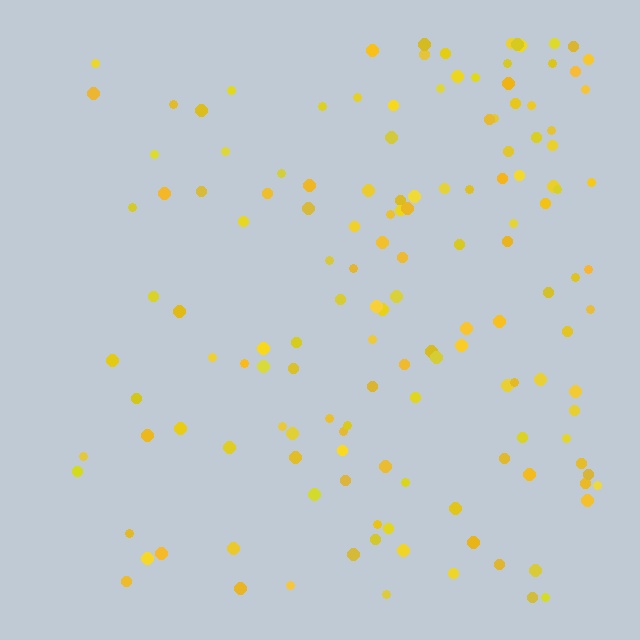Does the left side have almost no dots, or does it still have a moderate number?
Still a moderate number, just noticeably fewer than the right.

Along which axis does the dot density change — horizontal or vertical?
Horizontal.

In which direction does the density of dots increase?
From left to right, with the right side densest.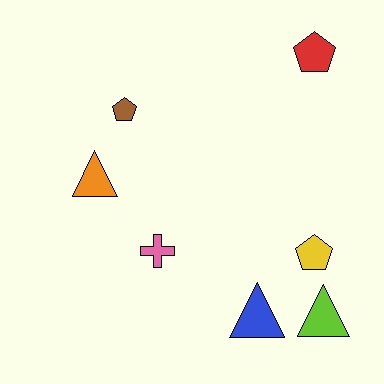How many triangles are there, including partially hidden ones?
There are 3 triangles.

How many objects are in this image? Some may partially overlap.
There are 7 objects.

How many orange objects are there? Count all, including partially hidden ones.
There is 1 orange object.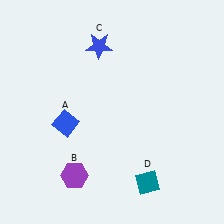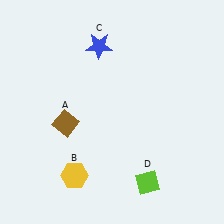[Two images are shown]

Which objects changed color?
A changed from blue to brown. B changed from purple to yellow. D changed from teal to lime.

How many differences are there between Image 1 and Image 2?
There are 3 differences between the two images.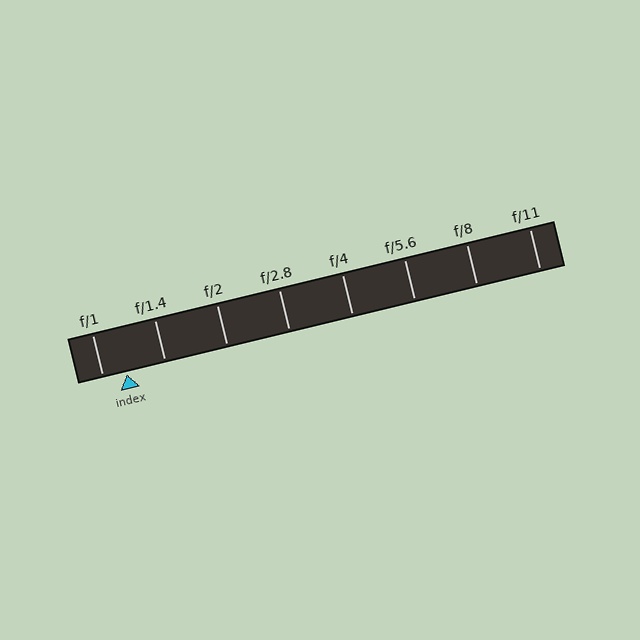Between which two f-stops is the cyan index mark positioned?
The index mark is between f/1 and f/1.4.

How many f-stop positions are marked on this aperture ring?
There are 8 f-stop positions marked.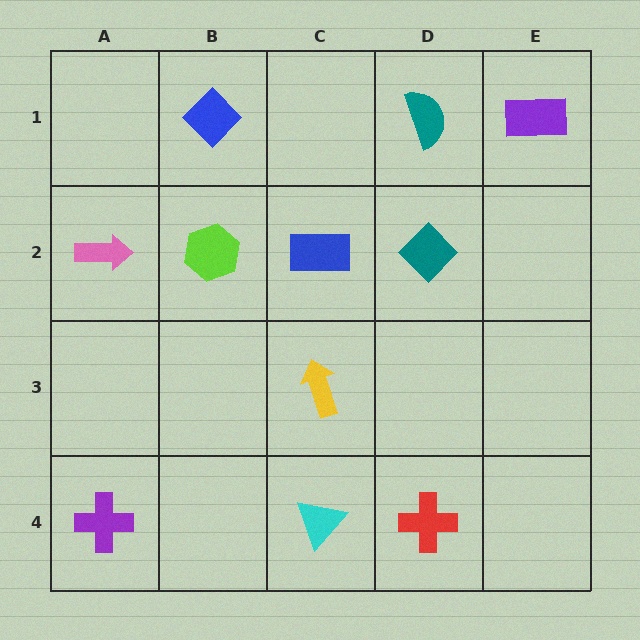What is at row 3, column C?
A yellow arrow.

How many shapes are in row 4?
3 shapes.